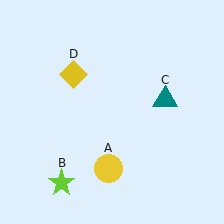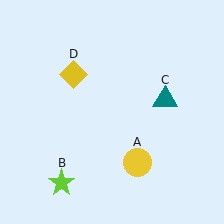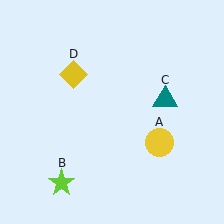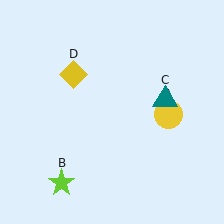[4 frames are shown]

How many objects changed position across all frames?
1 object changed position: yellow circle (object A).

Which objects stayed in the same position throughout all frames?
Lime star (object B) and teal triangle (object C) and yellow diamond (object D) remained stationary.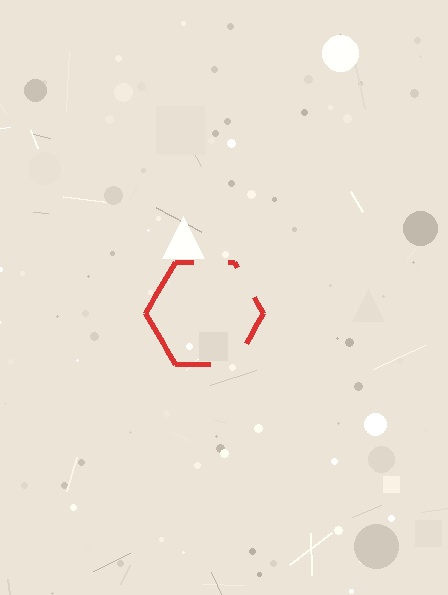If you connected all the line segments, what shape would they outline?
They would outline a hexagon.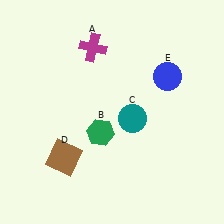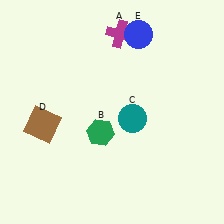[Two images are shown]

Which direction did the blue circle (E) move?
The blue circle (E) moved up.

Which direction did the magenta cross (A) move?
The magenta cross (A) moved right.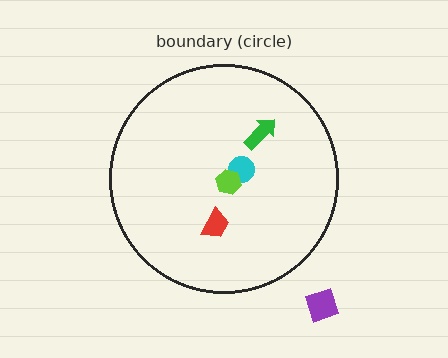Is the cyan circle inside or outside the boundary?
Inside.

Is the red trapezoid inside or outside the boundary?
Inside.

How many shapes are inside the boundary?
4 inside, 1 outside.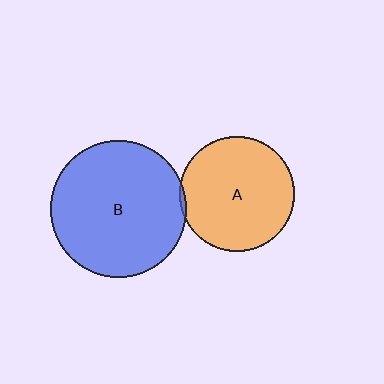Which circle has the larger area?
Circle B (blue).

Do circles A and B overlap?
Yes.